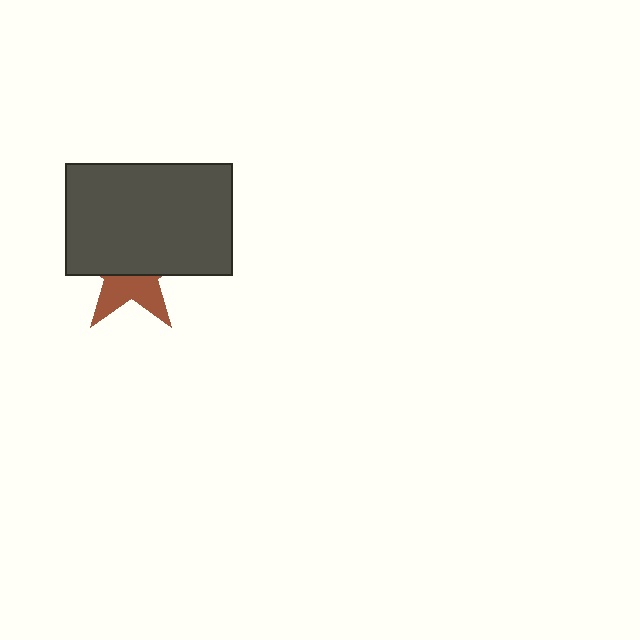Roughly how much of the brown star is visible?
A small part of it is visible (roughly 41%).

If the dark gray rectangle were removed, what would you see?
You would see the complete brown star.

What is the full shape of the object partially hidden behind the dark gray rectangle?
The partially hidden object is a brown star.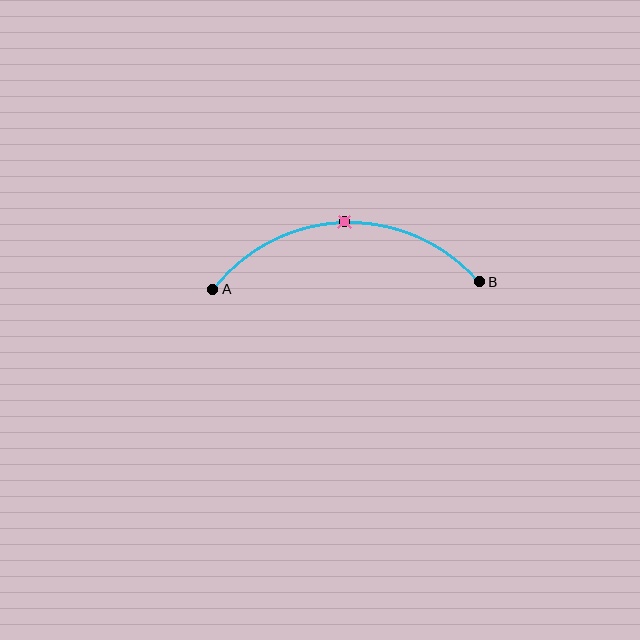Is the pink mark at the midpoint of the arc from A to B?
Yes. The pink mark lies on the arc at equal arc-length from both A and B — it is the arc midpoint.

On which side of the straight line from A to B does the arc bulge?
The arc bulges above the straight line connecting A and B.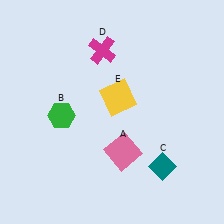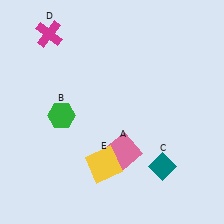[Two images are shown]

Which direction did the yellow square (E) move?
The yellow square (E) moved down.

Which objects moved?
The objects that moved are: the magenta cross (D), the yellow square (E).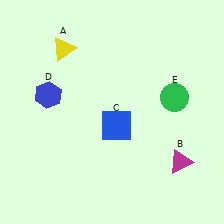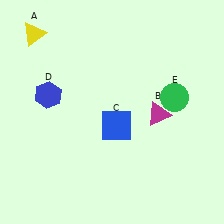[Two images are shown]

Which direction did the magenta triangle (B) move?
The magenta triangle (B) moved up.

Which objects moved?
The objects that moved are: the yellow triangle (A), the magenta triangle (B).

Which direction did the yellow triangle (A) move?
The yellow triangle (A) moved left.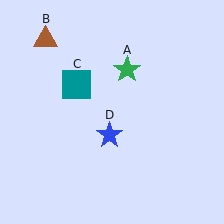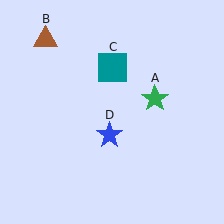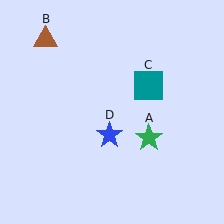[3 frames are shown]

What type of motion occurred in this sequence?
The green star (object A), teal square (object C) rotated clockwise around the center of the scene.